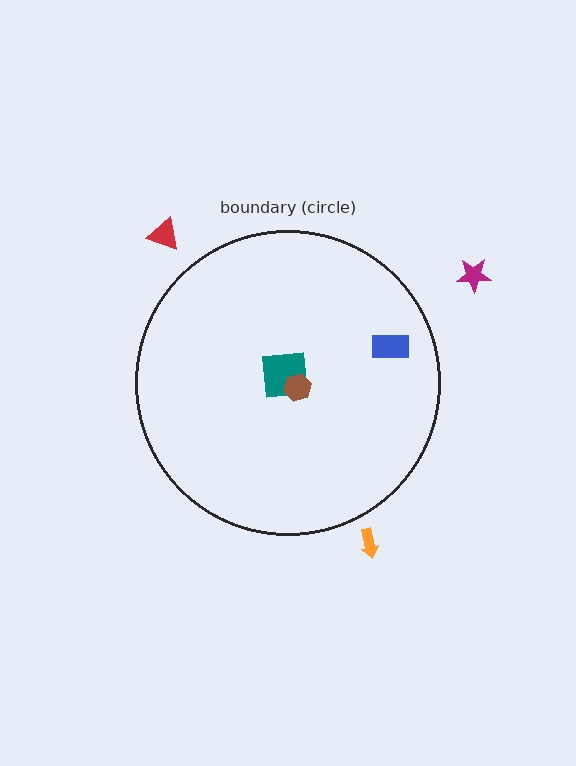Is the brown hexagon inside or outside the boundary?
Inside.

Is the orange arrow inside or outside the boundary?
Outside.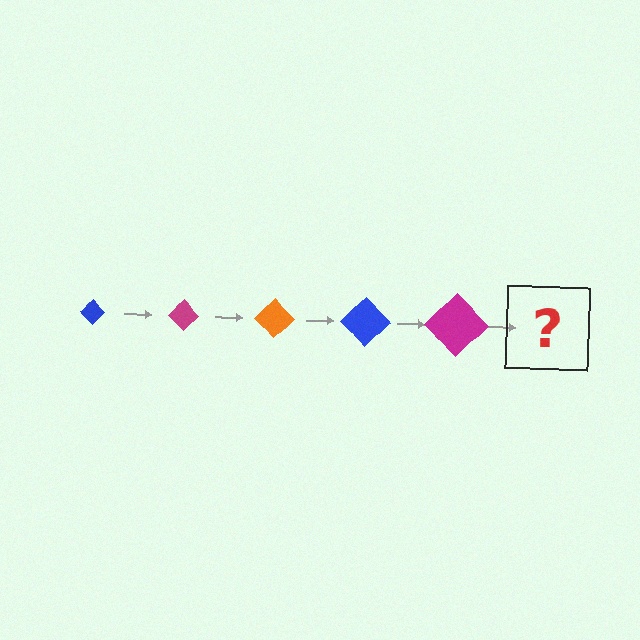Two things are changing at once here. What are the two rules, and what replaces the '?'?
The two rules are that the diamond grows larger each step and the color cycles through blue, magenta, and orange. The '?' should be an orange diamond, larger than the previous one.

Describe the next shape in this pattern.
It should be an orange diamond, larger than the previous one.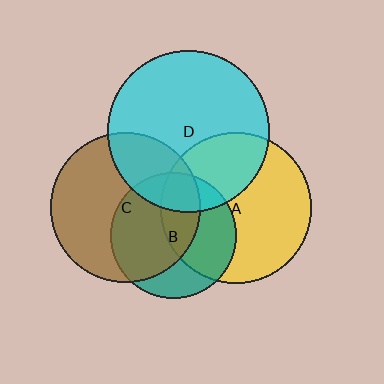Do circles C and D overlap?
Yes.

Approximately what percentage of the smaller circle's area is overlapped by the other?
Approximately 30%.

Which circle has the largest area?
Circle D (cyan).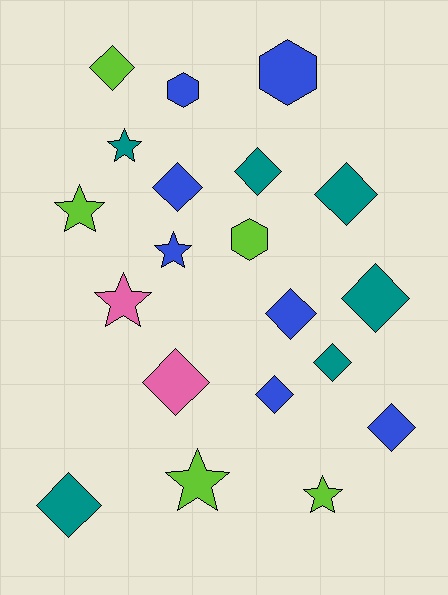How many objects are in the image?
There are 20 objects.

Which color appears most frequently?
Blue, with 7 objects.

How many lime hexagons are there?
There is 1 lime hexagon.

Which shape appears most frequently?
Diamond, with 11 objects.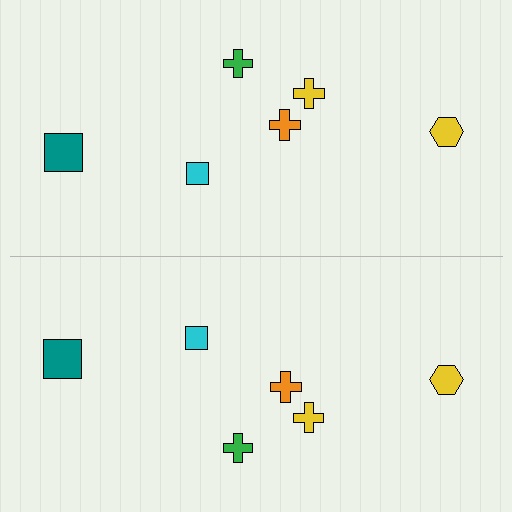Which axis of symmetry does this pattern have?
The pattern has a horizontal axis of symmetry running through the center of the image.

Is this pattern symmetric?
Yes, this pattern has bilateral (reflection) symmetry.